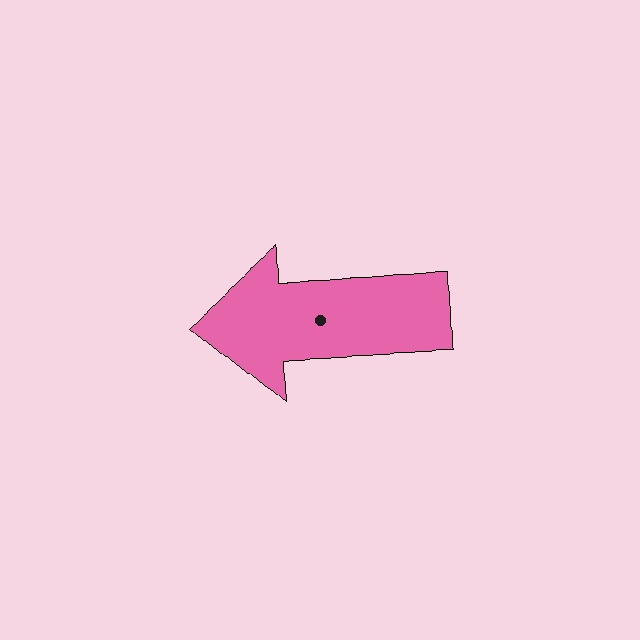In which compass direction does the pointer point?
West.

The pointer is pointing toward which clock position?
Roughly 9 o'clock.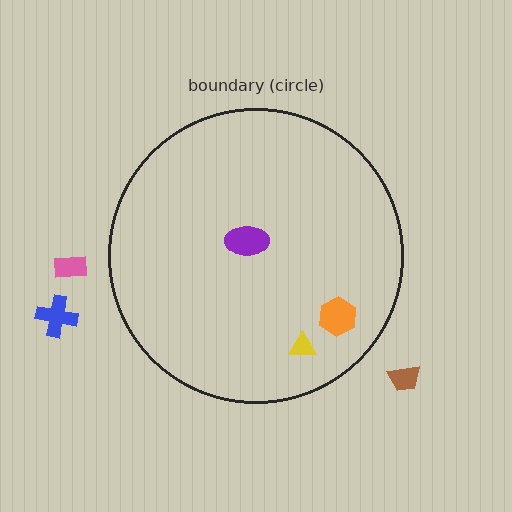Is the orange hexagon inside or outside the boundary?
Inside.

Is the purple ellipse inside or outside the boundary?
Inside.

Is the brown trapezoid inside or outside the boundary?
Outside.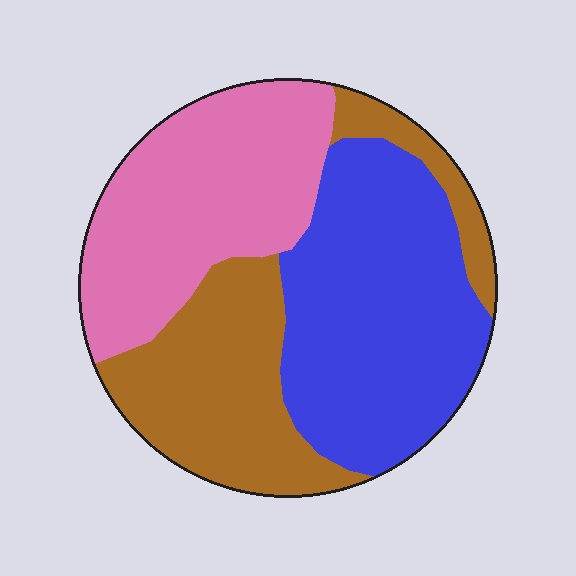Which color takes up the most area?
Blue, at roughly 40%.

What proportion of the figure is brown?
Brown takes up between a sixth and a third of the figure.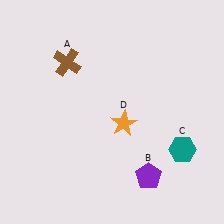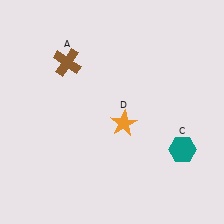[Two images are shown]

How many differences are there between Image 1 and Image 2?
There is 1 difference between the two images.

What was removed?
The purple pentagon (B) was removed in Image 2.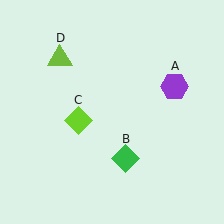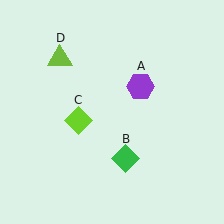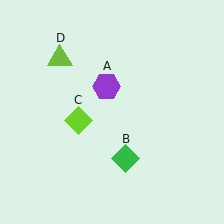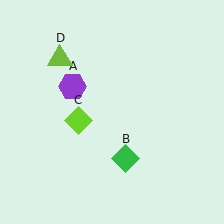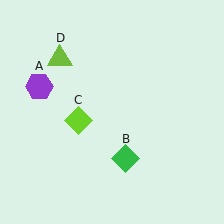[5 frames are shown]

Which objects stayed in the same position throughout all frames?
Green diamond (object B) and lime diamond (object C) and lime triangle (object D) remained stationary.